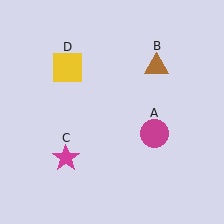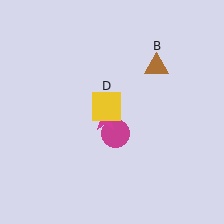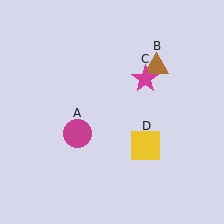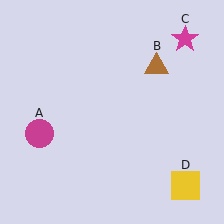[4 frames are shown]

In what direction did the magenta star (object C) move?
The magenta star (object C) moved up and to the right.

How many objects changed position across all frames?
3 objects changed position: magenta circle (object A), magenta star (object C), yellow square (object D).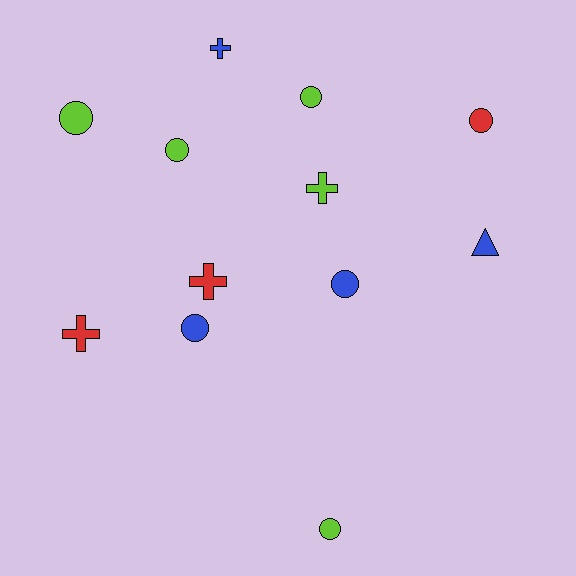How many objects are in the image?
There are 12 objects.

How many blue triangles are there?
There is 1 blue triangle.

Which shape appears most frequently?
Circle, with 7 objects.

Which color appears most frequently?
Lime, with 5 objects.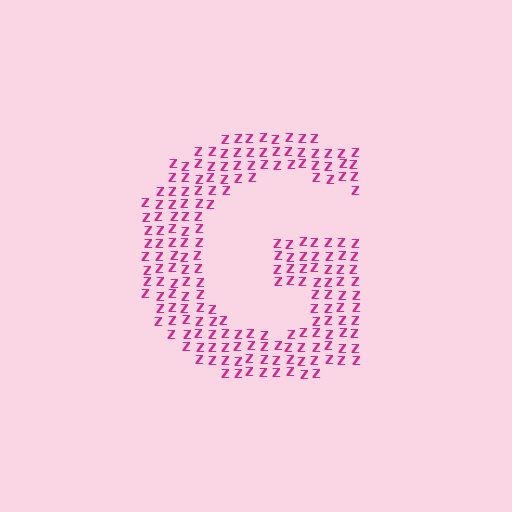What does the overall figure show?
The overall figure shows the letter G.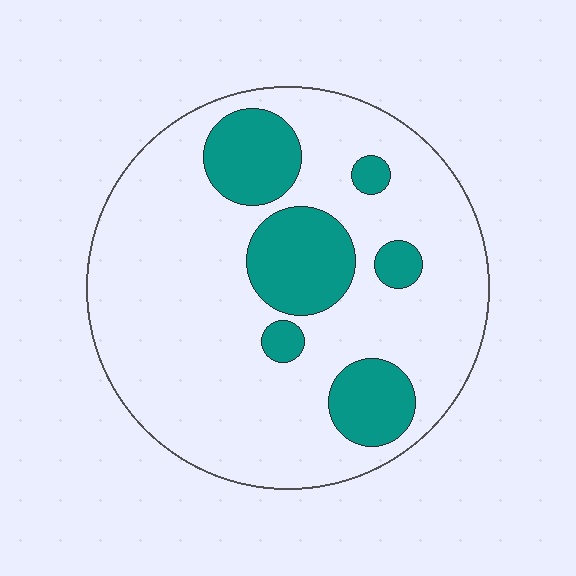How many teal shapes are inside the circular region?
6.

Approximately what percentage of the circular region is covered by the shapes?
Approximately 20%.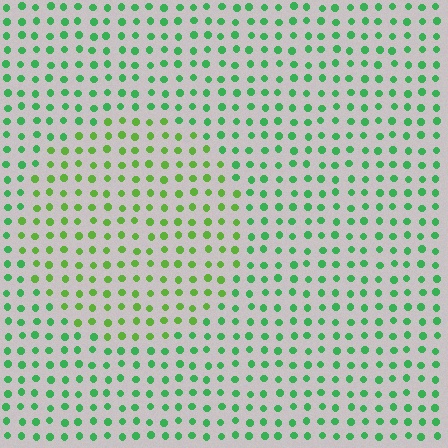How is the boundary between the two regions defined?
The boundary is defined purely by a slight shift in hue (about 33 degrees). Spacing, size, and orientation are identical on both sides.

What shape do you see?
I see a circle.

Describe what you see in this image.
The image is filled with small green elements in a uniform arrangement. A circle-shaped region is visible where the elements are tinted to a slightly different hue, forming a subtle color boundary.